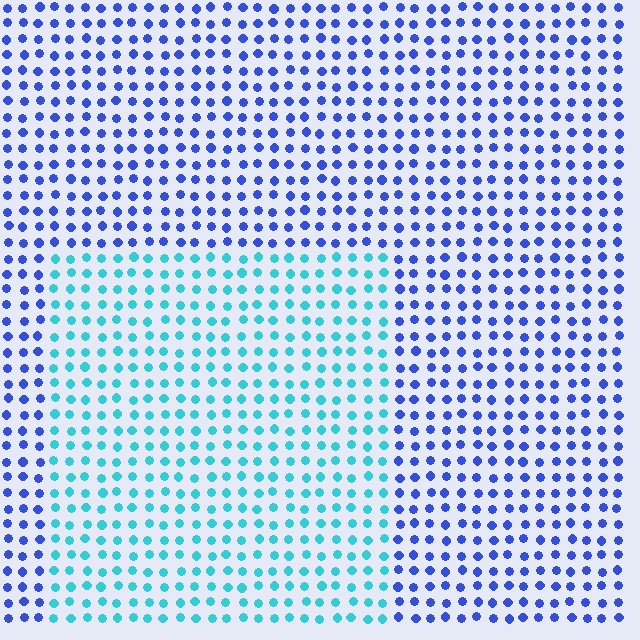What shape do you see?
I see a rectangle.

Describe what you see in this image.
The image is filled with small blue elements in a uniform arrangement. A rectangle-shaped region is visible where the elements are tinted to a slightly different hue, forming a subtle color boundary.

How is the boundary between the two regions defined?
The boundary is defined purely by a slight shift in hue (about 48 degrees). Spacing, size, and orientation are identical on both sides.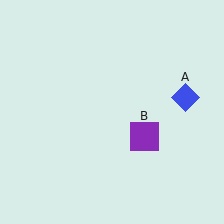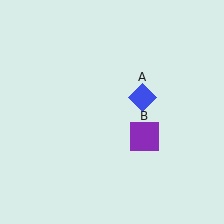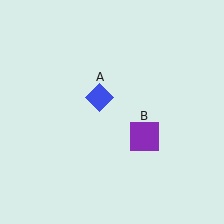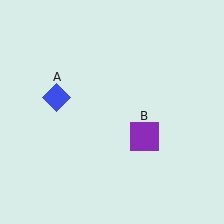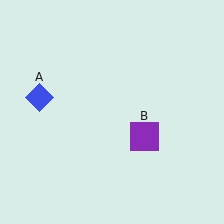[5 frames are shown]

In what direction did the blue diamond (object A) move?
The blue diamond (object A) moved left.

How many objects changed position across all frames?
1 object changed position: blue diamond (object A).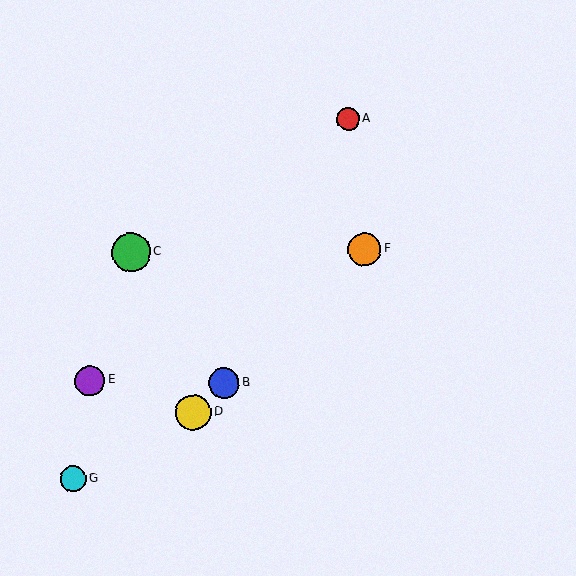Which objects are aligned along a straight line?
Objects B, D, F are aligned along a straight line.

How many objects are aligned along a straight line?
3 objects (B, D, F) are aligned along a straight line.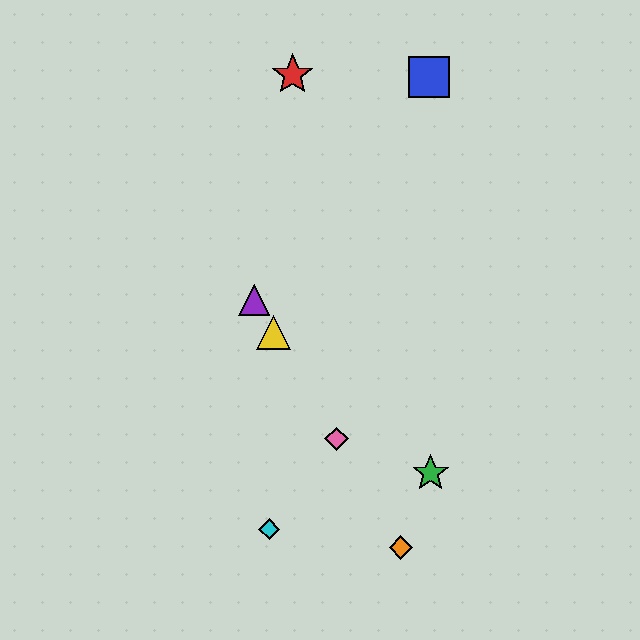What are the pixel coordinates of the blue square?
The blue square is at (429, 77).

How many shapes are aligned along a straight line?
4 shapes (the yellow triangle, the purple triangle, the orange diamond, the pink diamond) are aligned along a straight line.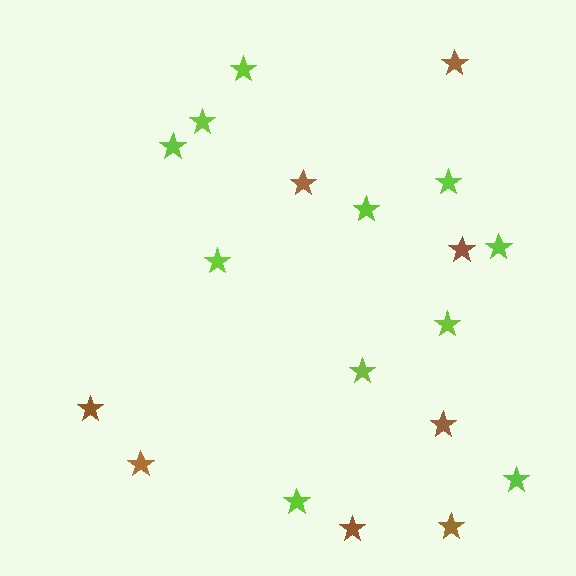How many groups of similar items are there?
There are 2 groups: one group of lime stars (11) and one group of brown stars (8).